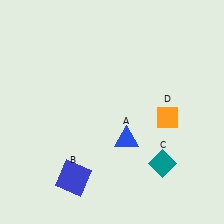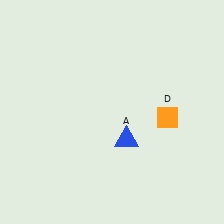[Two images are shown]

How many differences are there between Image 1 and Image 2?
There are 2 differences between the two images.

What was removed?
The teal diamond (C), the blue square (B) were removed in Image 2.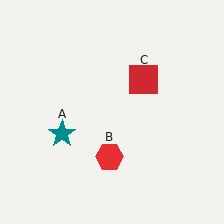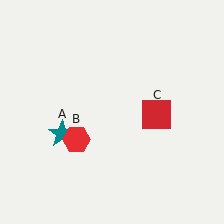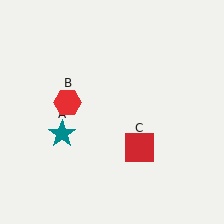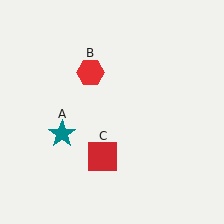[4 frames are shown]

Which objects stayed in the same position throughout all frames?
Teal star (object A) remained stationary.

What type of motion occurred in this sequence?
The red hexagon (object B), red square (object C) rotated clockwise around the center of the scene.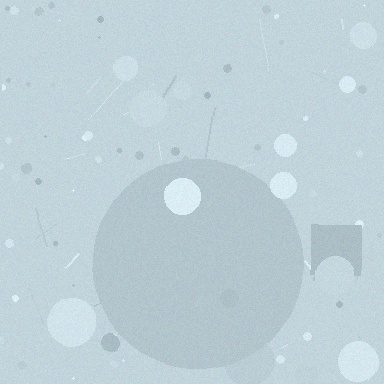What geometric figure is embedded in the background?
A circle is embedded in the background.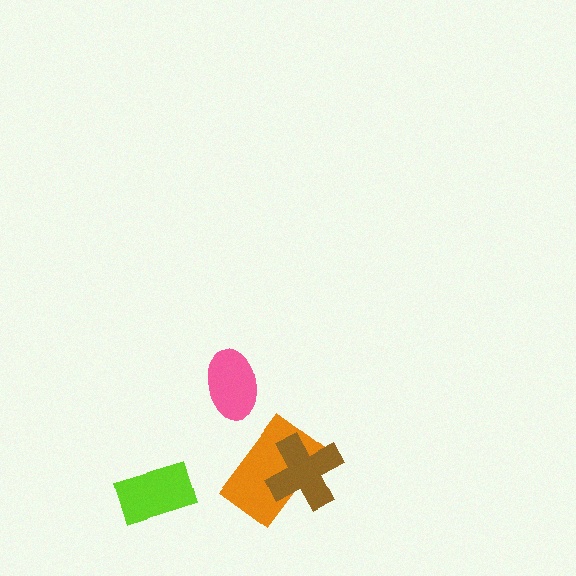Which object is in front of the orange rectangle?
The brown cross is in front of the orange rectangle.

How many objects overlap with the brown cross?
1 object overlaps with the brown cross.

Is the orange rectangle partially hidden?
Yes, it is partially covered by another shape.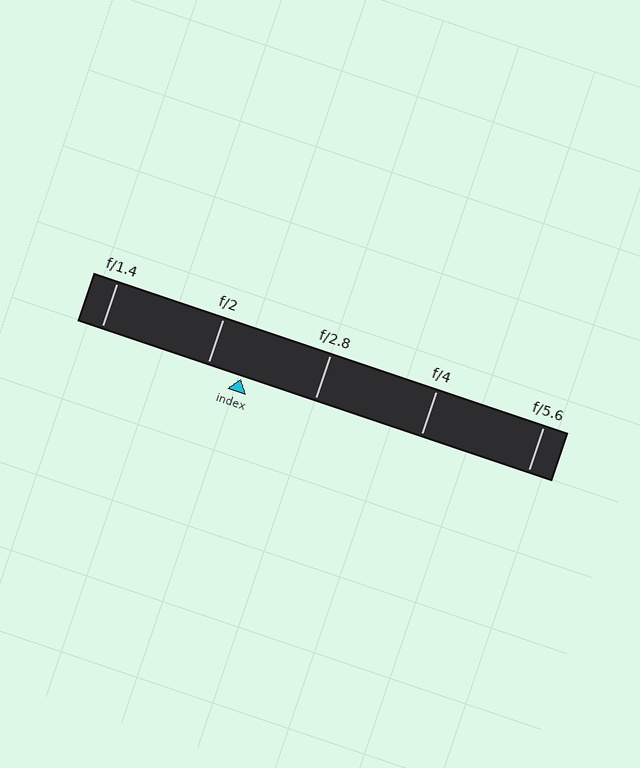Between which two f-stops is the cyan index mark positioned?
The index mark is between f/2 and f/2.8.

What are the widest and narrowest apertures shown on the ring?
The widest aperture shown is f/1.4 and the narrowest is f/5.6.